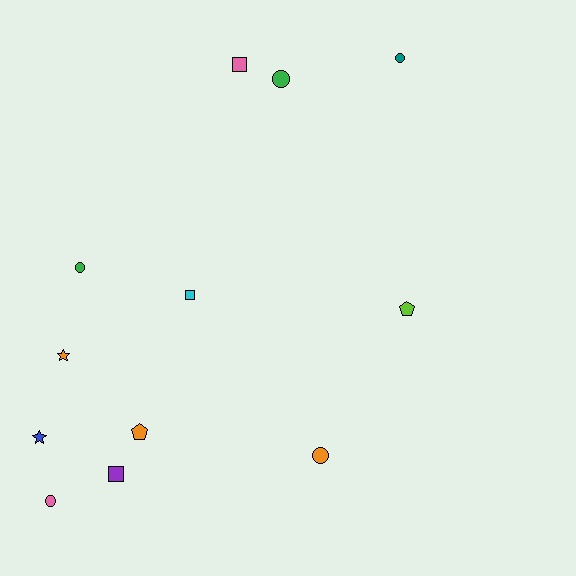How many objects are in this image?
There are 12 objects.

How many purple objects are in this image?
There is 1 purple object.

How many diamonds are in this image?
There are no diamonds.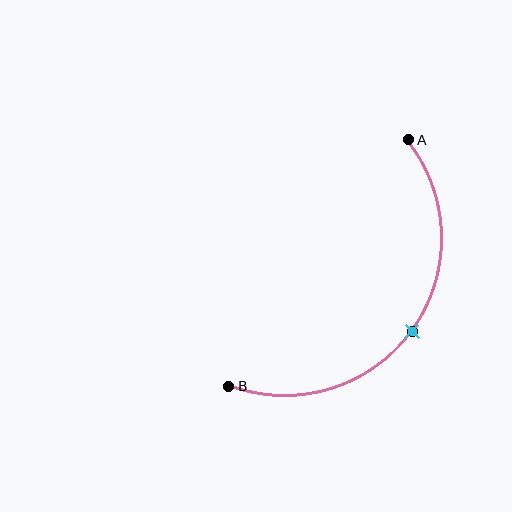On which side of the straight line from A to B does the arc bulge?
The arc bulges below and to the right of the straight line connecting A and B.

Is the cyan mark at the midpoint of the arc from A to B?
Yes. The cyan mark lies on the arc at equal arc-length from both A and B — it is the arc midpoint.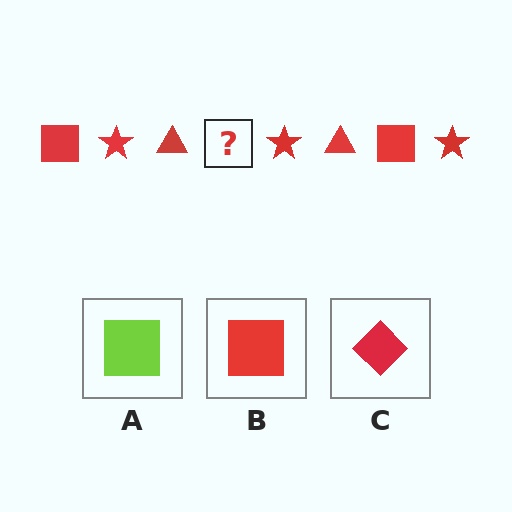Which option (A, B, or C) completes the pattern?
B.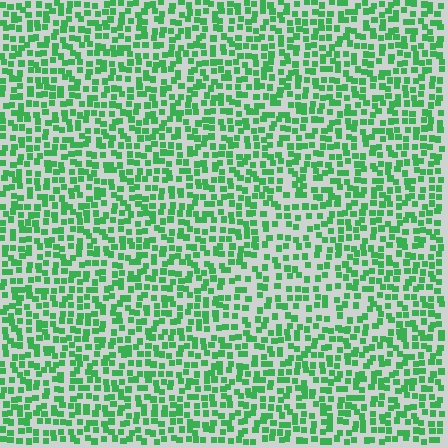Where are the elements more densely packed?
The elements are more densely packed outside the triangle boundary.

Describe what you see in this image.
The image contains small green elements arranged at two different densities. A triangle-shaped region is visible where the elements are less densely packed than the surrounding area.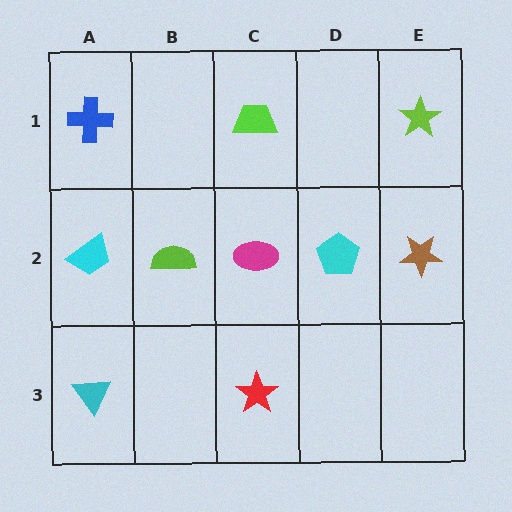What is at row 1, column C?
A lime trapezoid.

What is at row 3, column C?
A red star.